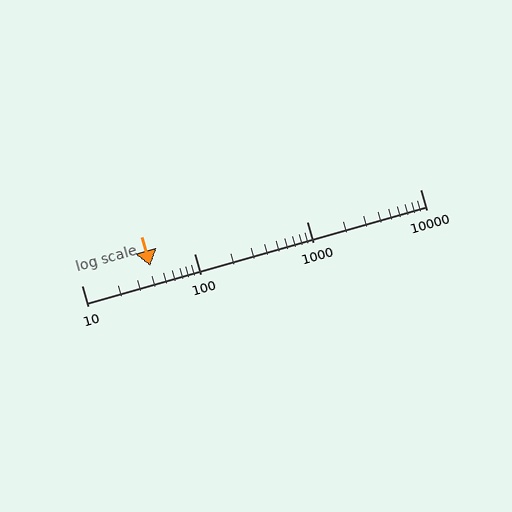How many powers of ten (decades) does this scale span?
The scale spans 3 decades, from 10 to 10000.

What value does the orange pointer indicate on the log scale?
The pointer indicates approximately 41.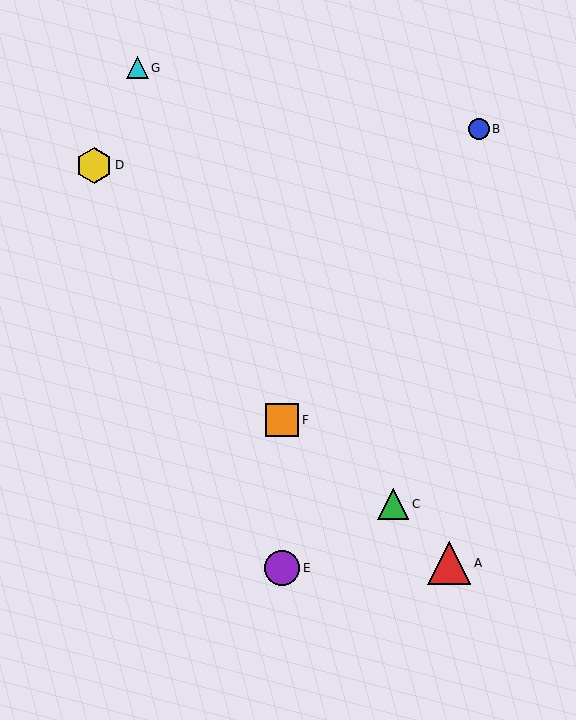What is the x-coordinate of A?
Object A is at x≈449.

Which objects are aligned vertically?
Objects E, F are aligned vertically.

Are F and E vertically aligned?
Yes, both are at x≈282.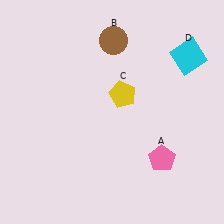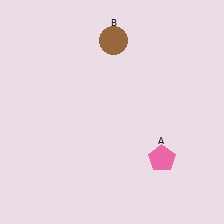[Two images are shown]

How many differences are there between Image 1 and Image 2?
There are 2 differences between the two images.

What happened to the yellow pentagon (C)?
The yellow pentagon (C) was removed in Image 2. It was in the top-right area of Image 1.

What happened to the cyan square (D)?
The cyan square (D) was removed in Image 2. It was in the top-right area of Image 1.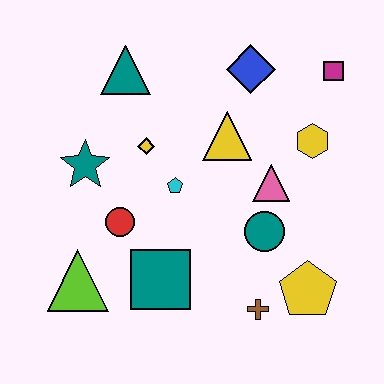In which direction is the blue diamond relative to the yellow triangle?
The blue diamond is above the yellow triangle.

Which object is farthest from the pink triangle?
The lime triangle is farthest from the pink triangle.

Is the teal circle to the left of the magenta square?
Yes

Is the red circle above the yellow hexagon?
No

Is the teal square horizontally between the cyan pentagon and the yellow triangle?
No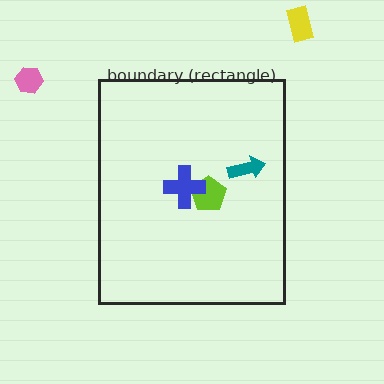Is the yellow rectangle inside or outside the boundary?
Outside.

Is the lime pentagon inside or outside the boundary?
Inside.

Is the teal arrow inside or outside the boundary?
Inside.